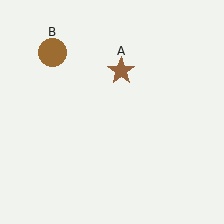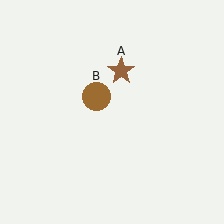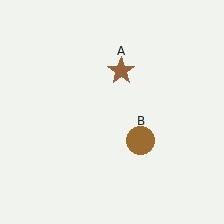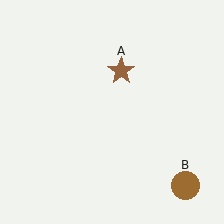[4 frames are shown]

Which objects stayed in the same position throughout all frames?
Brown star (object A) remained stationary.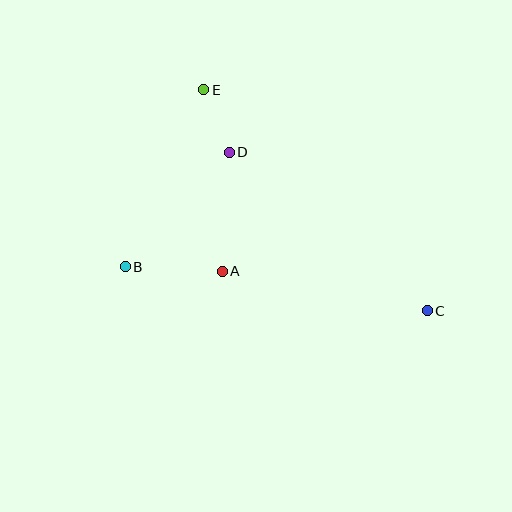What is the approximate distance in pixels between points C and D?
The distance between C and D is approximately 254 pixels.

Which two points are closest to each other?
Points D and E are closest to each other.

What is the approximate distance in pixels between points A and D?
The distance between A and D is approximately 119 pixels.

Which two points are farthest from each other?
Points C and E are farthest from each other.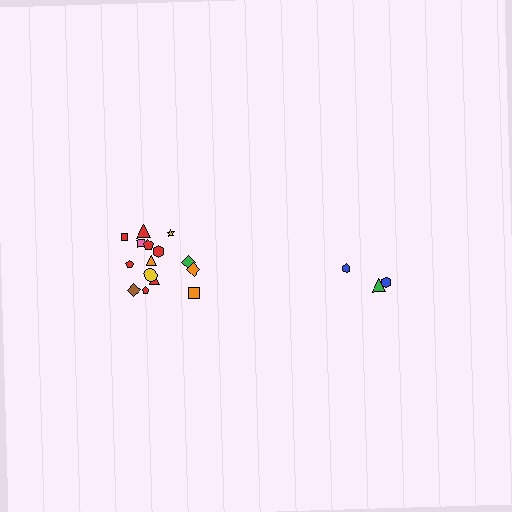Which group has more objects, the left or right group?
The left group.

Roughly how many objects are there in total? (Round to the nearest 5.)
Roughly 20 objects in total.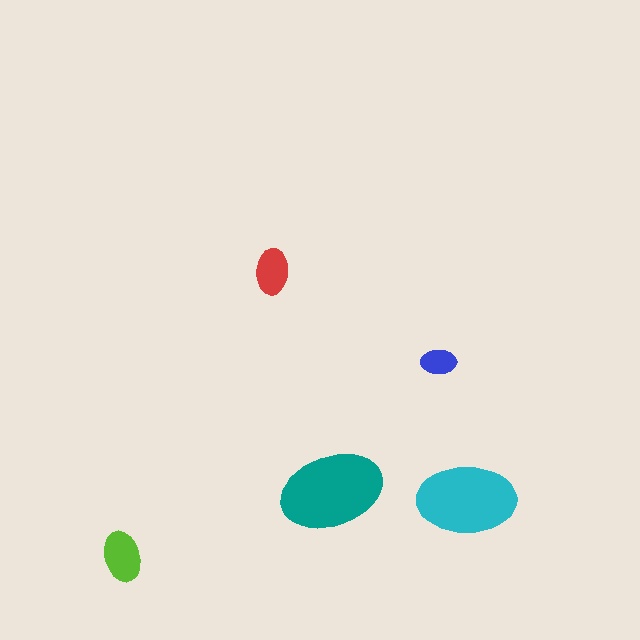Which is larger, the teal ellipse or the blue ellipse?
The teal one.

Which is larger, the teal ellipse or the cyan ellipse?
The teal one.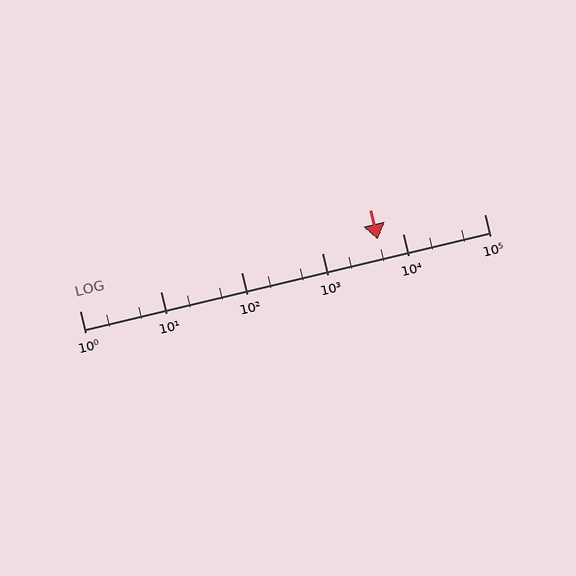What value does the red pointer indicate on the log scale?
The pointer indicates approximately 4800.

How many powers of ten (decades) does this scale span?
The scale spans 5 decades, from 1 to 100000.